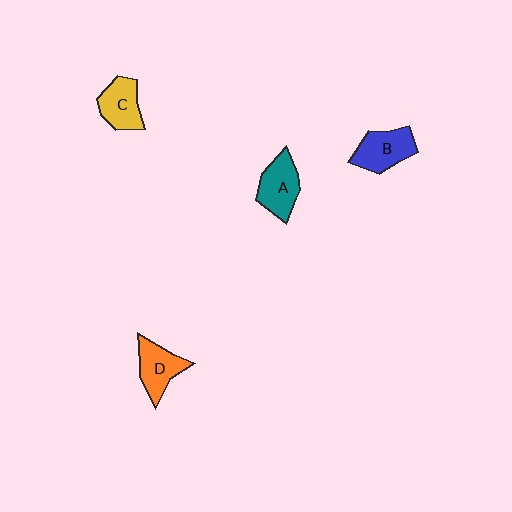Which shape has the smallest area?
Shape C (yellow).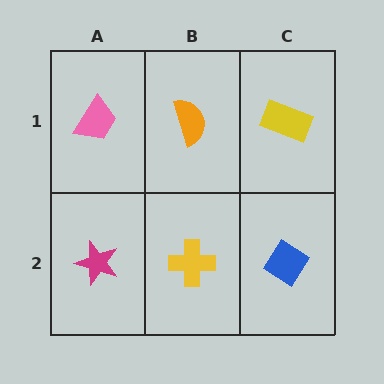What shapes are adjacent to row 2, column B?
An orange semicircle (row 1, column B), a magenta star (row 2, column A), a blue diamond (row 2, column C).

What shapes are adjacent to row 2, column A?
A pink trapezoid (row 1, column A), a yellow cross (row 2, column B).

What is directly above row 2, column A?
A pink trapezoid.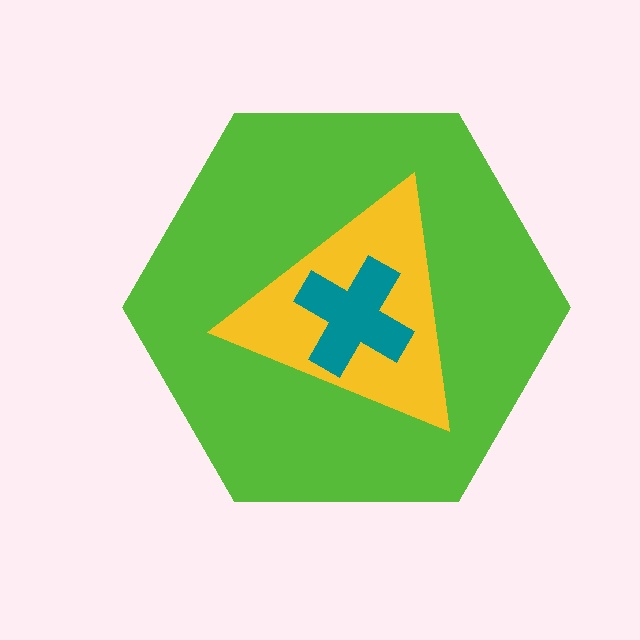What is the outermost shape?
The lime hexagon.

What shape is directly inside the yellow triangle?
The teal cross.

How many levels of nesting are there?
3.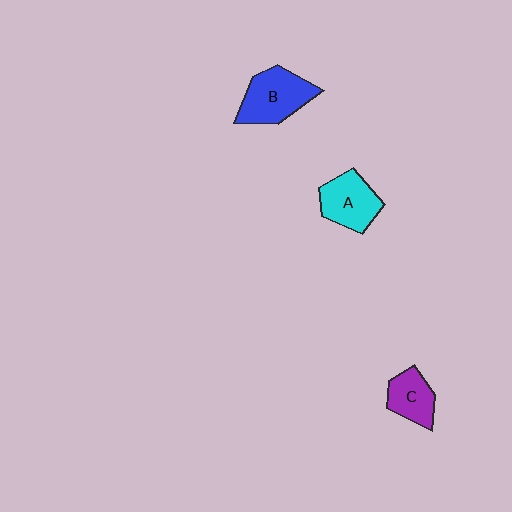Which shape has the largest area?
Shape B (blue).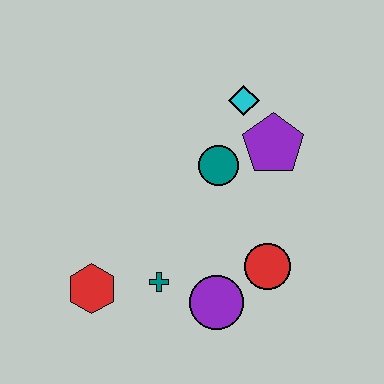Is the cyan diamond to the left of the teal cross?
No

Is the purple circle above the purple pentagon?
No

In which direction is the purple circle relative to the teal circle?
The purple circle is below the teal circle.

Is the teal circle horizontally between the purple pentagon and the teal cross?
Yes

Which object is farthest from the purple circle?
The cyan diamond is farthest from the purple circle.